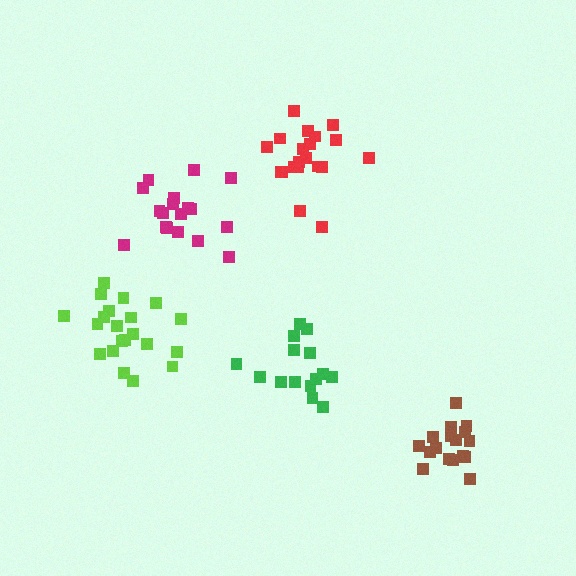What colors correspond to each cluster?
The clusters are colored: green, lime, red, magenta, brown.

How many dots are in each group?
Group 1: 15 dots, Group 2: 21 dots, Group 3: 20 dots, Group 4: 18 dots, Group 5: 17 dots (91 total).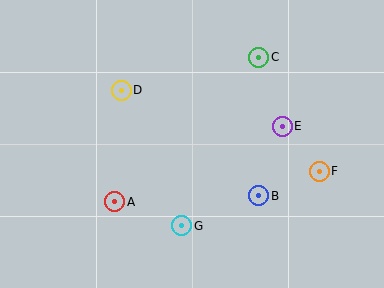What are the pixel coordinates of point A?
Point A is at (115, 202).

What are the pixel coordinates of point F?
Point F is at (319, 171).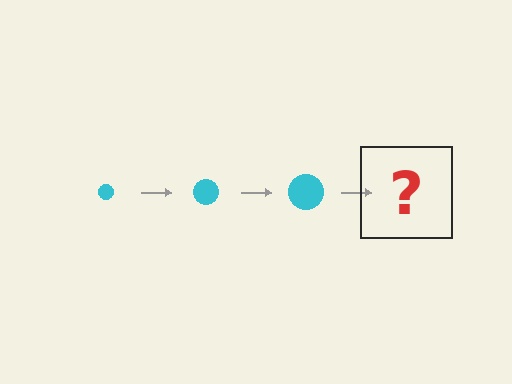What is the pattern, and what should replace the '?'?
The pattern is that the circle gets progressively larger each step. The '?' should be a cyan circle, larger than the previous one.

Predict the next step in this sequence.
The next step is a cyan circle, larger than the previous one.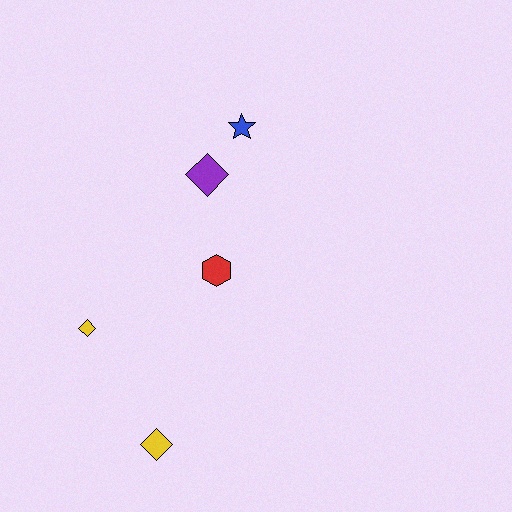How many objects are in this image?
There are 5 objects.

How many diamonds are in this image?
There are 3 diamonds.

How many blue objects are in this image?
There is 1 blue object.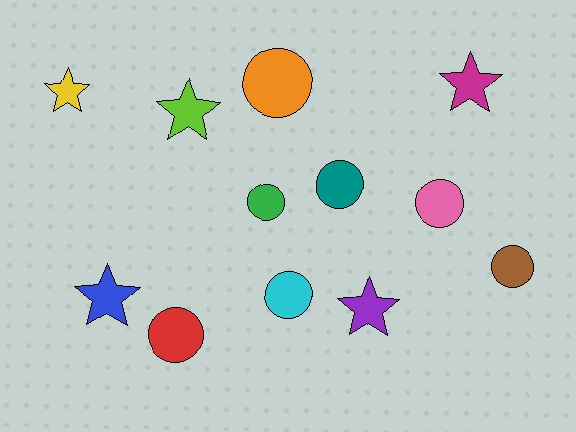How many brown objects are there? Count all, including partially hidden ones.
There is 1 brown object.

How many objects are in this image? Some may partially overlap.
There are 12 objects.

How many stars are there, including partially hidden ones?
There are 5 stars.